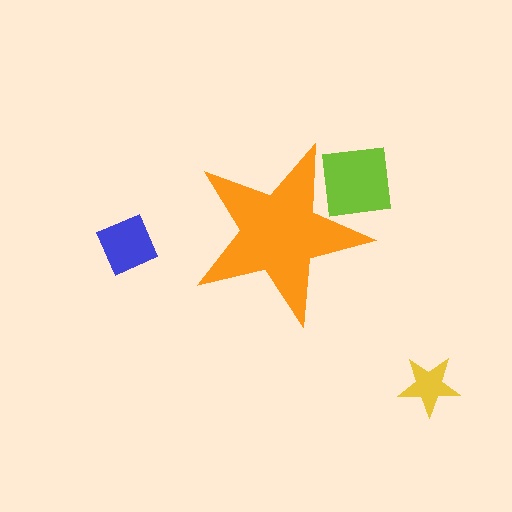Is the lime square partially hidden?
Yes, the lime square is partially hidden behind the orange star.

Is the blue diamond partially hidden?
No, the blue diamond is fully visible.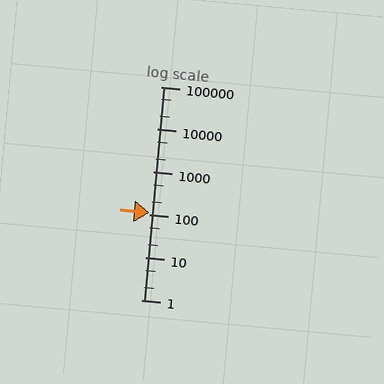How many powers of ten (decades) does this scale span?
The scale spans 5 decades, from 1 to 100000.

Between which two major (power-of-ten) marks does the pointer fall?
The pointer is between 100 and 1000.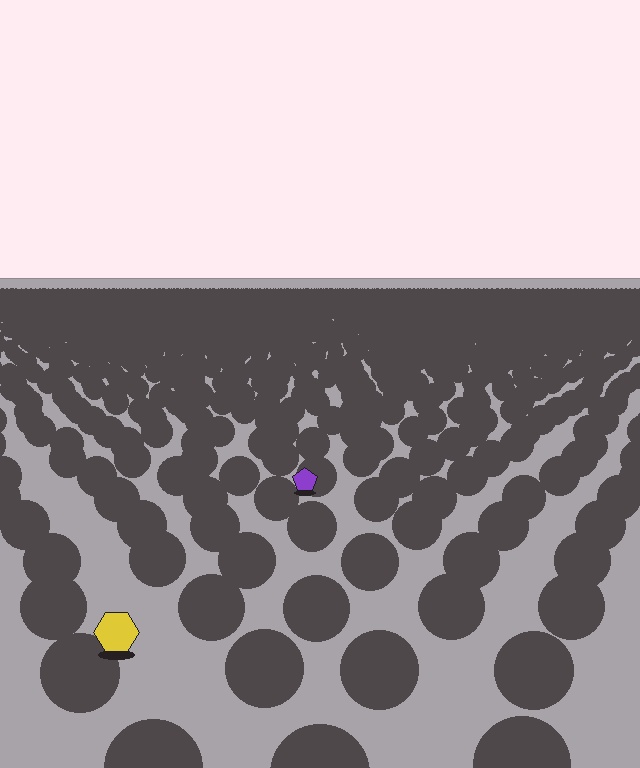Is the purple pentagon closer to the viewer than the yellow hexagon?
No. The yellow hexagon is closer — you can tell from the texture gradient: the ground texture is coarser near it.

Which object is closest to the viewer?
The yellow hexagon is closest. The texture marks near it are larger and more spread out.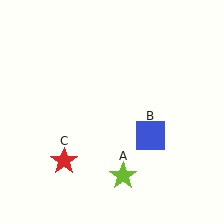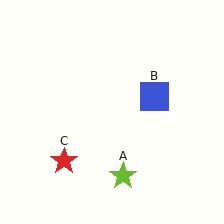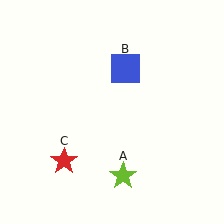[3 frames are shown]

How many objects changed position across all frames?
1 object changed position: blue square (object B).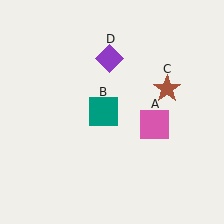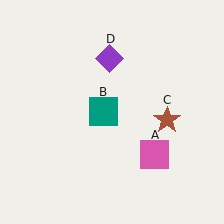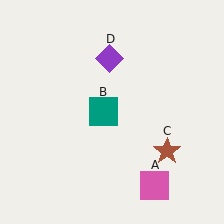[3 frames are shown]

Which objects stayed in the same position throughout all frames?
Teal square (object B) and purple diamond (object D) remained stationary.